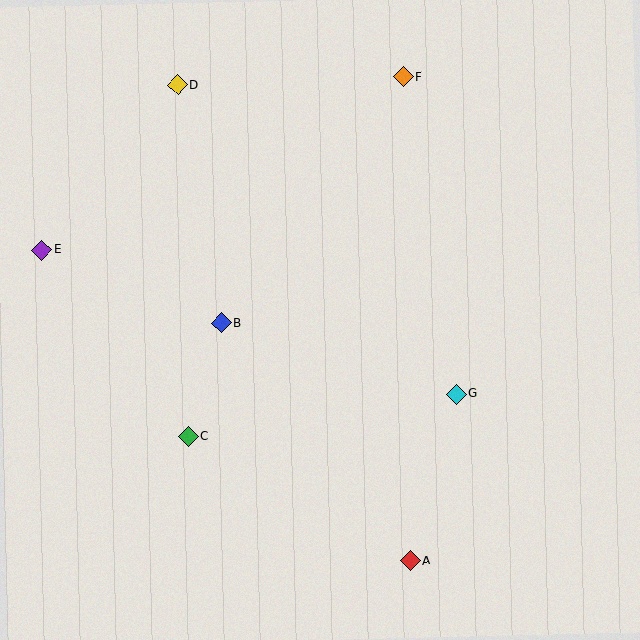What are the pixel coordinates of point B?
Point B is at (221, 323).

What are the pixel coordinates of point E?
Point E is at (42, 250).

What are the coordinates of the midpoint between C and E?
The midpoint between C and E is at (115, 343).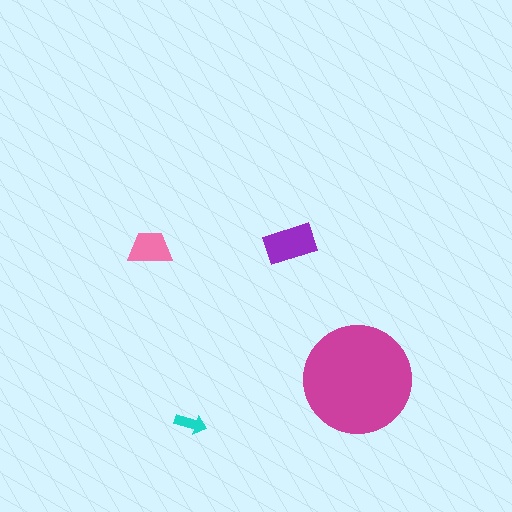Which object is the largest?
The magenta circle.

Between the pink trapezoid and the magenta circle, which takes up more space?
The magenta circle.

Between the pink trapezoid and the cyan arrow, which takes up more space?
The pink trapezoid.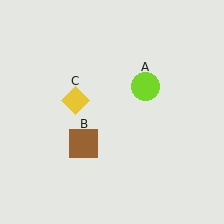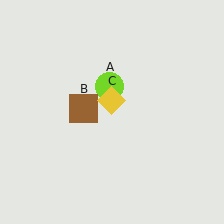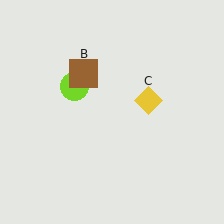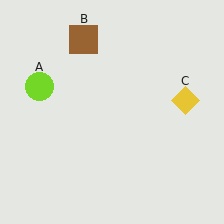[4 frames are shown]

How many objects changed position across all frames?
3 objects changed position: lime circle (object A), brown square (object B), yellow diamond (object C).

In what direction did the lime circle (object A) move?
The lime circle (object A) moved left.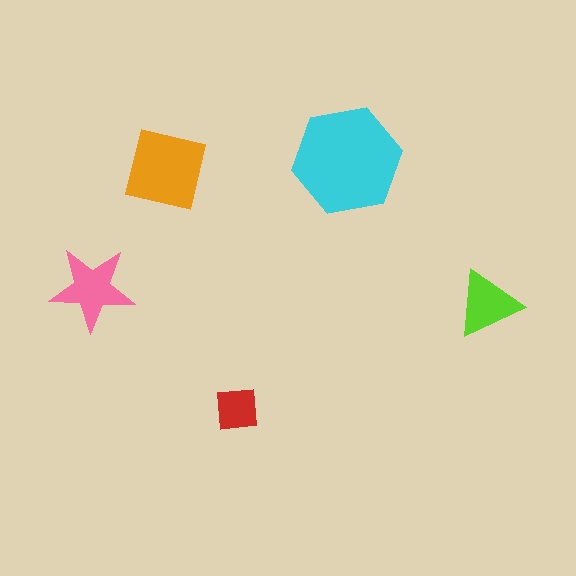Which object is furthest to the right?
The lime triangle is rightmost.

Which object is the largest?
The cyan hexagon.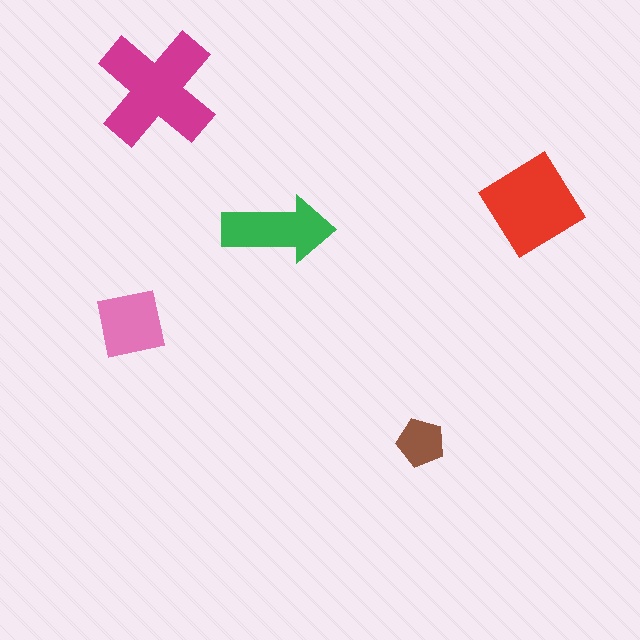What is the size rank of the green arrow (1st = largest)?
3rd.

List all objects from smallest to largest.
The brown pentagon, the pink square, the green arrow, the red diamond, the magenta cross.